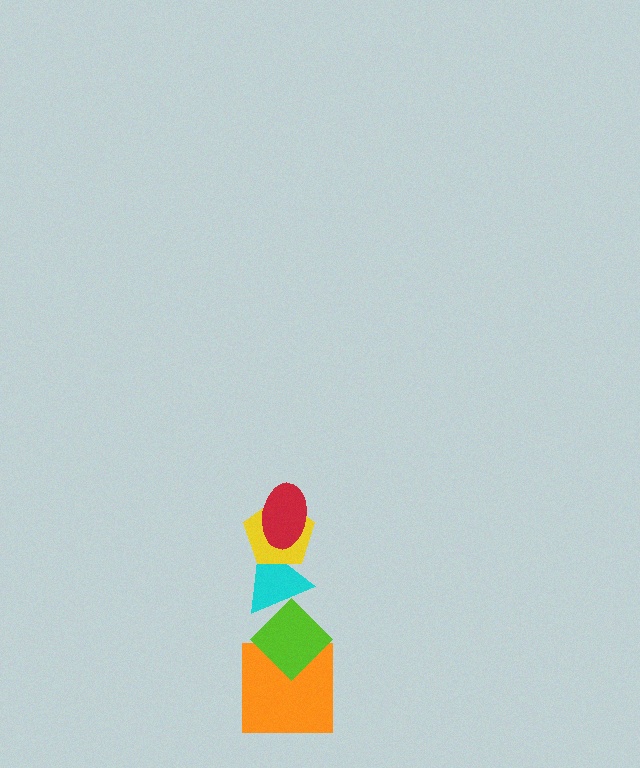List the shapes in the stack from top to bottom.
From top to bottom: the red ellipse, the yellow pentagon, the cyan triangle, the lime diamond, the orange square.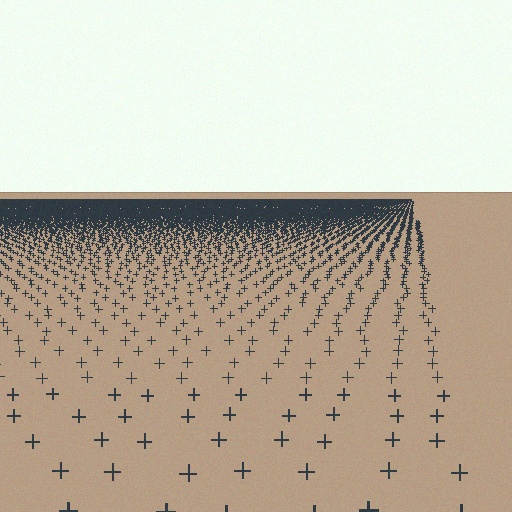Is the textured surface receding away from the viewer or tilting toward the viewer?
The surface is receding away from the viewer. Texture elements get smaller and denser toward the top.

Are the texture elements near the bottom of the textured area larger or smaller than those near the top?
Larger. Near the bottom, elements are closer to the viewer and appear at a bigger on-screen size.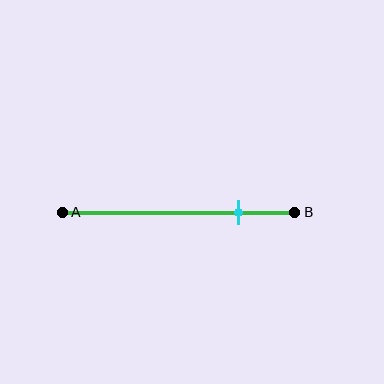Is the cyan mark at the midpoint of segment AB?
No, the mark is at about 75% from A, not at the 50% midpoint.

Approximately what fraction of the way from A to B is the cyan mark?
The cyan mark is approximately 75% of the way from A to B.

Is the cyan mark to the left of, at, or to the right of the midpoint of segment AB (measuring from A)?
The cyan mark is to the right of the midpoint of segment AB.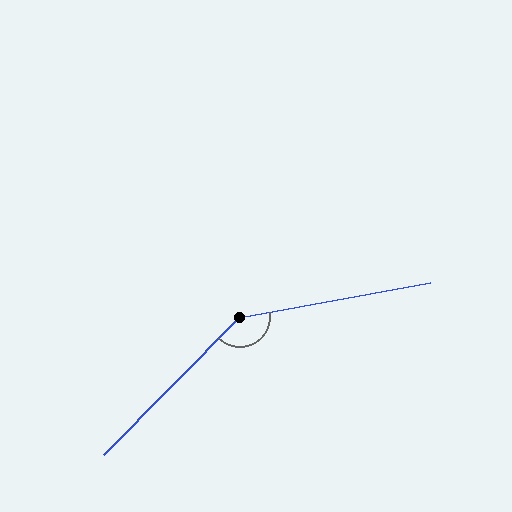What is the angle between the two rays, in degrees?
Approximately 145 degrees.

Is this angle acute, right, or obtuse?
It is obtuse.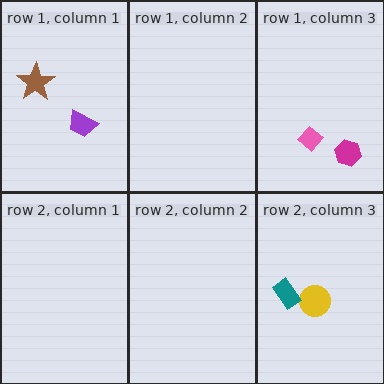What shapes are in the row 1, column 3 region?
The magenta hexagon, the pink diamond.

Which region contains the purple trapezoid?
The row 1, column 1 region.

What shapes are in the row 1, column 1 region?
The purple trapezoid, the brown star.